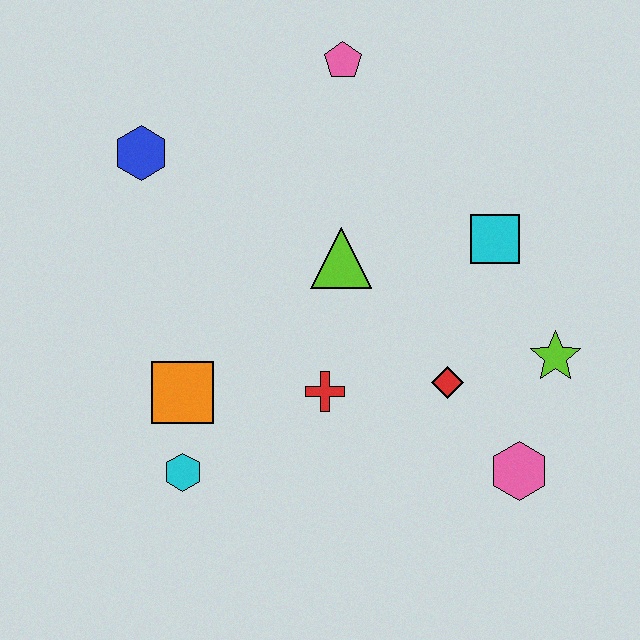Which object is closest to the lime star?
The red diamond is closest to the lime star.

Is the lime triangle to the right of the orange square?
Yes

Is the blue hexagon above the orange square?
Yes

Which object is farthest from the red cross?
The pink pentagon is farthest from the red cross.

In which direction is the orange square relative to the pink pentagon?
The orange square is below the pink pentagon.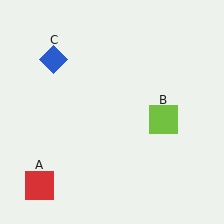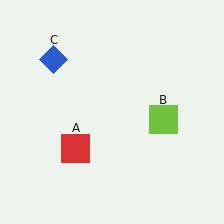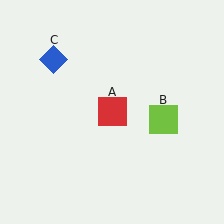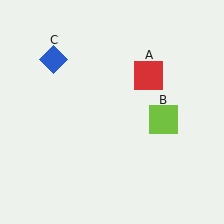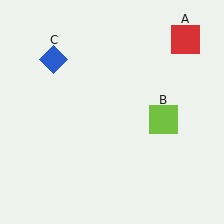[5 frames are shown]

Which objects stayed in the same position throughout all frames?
Lime square (object B) and blue diamond (object C) remained stationary.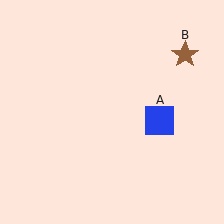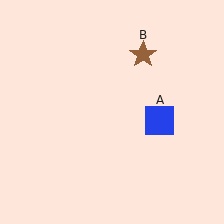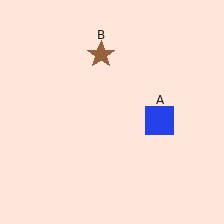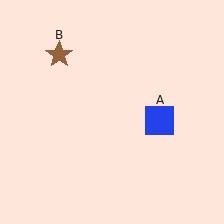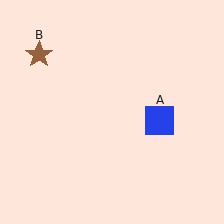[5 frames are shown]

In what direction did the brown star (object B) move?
The brown star (object B) moved left.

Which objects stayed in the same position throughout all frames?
Blue square (object A) remained stationary.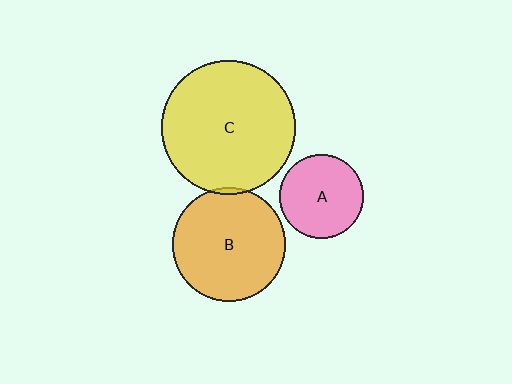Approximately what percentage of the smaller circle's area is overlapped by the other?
Approximately 5%.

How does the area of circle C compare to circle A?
Approximately 2.5 times.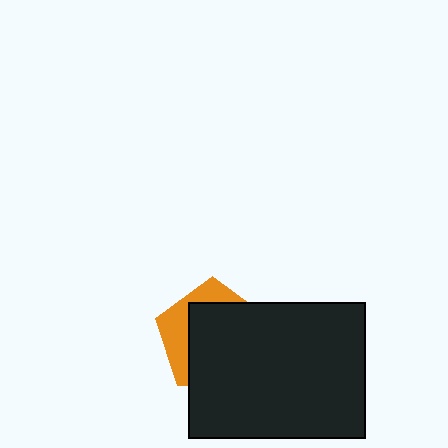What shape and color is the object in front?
The object in front is a black rectangle.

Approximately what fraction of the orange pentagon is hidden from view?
Roughly 69% of the orange pentagon is hidden behind the black rectangle.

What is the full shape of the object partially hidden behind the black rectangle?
The partially hidden object is an orange pentagon.